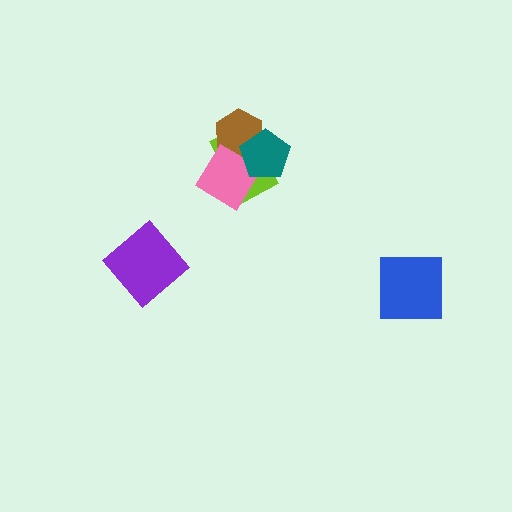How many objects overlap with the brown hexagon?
3 objects overlap with the brown hexagon.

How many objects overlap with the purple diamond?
0 objects overlap with the purple diamond.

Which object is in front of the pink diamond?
The teal pentagon is in front of the pink diamond.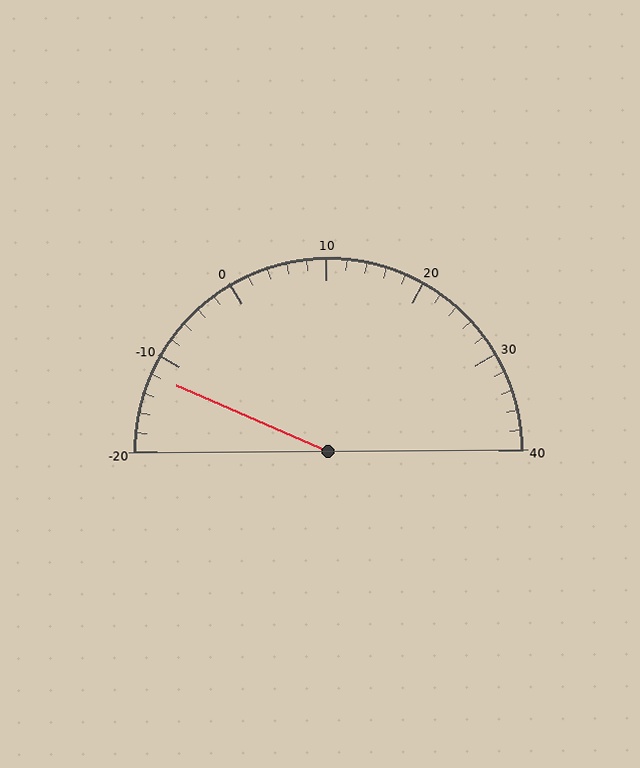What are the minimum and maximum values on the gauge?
The gauge ranges from -20 to 40.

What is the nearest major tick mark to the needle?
The nearest major tick mark is -10.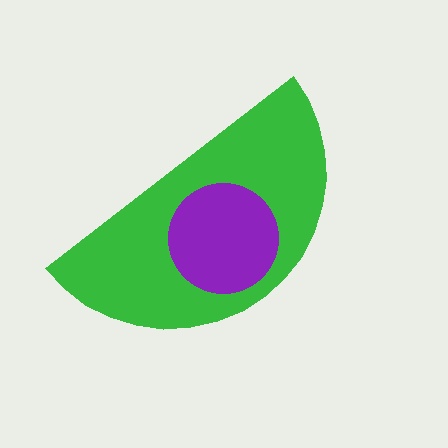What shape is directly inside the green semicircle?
The purple circle.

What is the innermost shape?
The purple circle.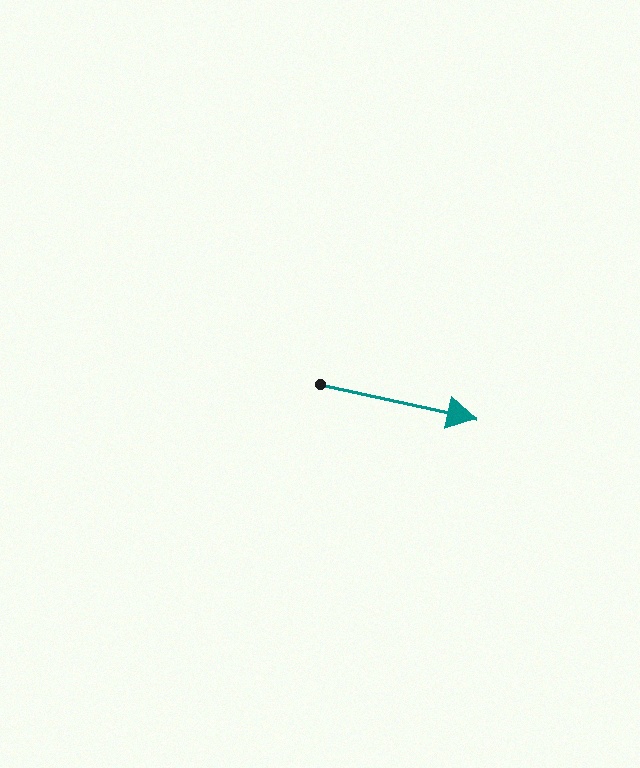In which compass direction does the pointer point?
East.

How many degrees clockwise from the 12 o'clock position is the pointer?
Approximately 103 degrees.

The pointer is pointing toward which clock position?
Roughly 3 o'clock.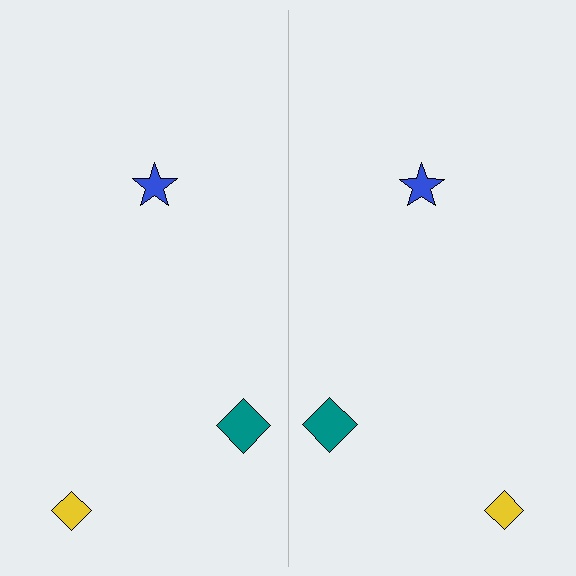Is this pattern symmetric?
Yes, this pattern has bilateral (reflection) symmetry.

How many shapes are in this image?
There are 6 shapes in this image.